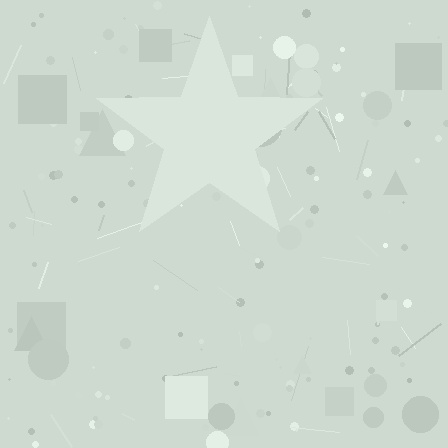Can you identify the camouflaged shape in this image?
The camouflaged shape is a star.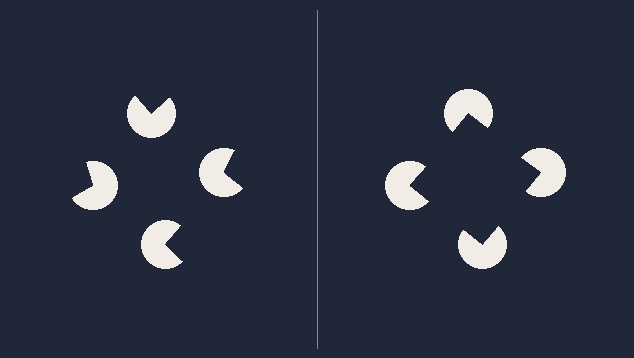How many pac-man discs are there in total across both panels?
8 — 4 on each side.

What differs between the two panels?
The pac-man discs are positioned identically on both sides; only the wedge orientations differ. On the right they align to a square; on the left they are misaligned.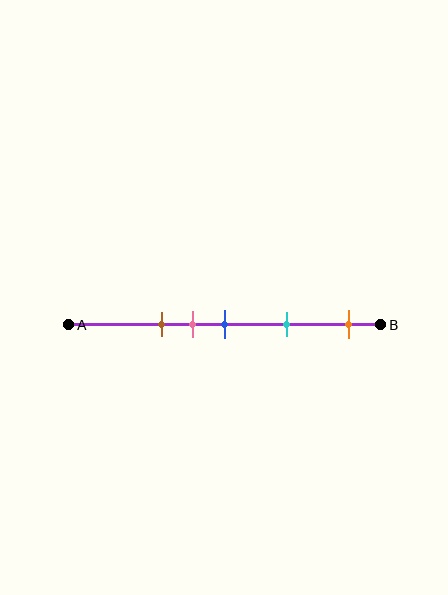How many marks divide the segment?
There are 5 marks dividing the segment.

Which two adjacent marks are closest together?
The pink and blue marks are the closest adjacent pair.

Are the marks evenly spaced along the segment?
No, the marks are not evenly spaced.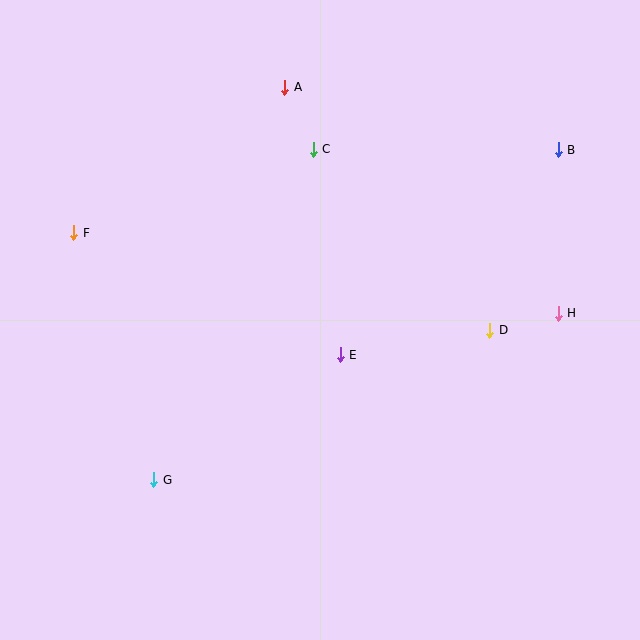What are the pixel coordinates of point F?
Point F is at (74, 233).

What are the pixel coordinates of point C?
Point C is at (313, 149).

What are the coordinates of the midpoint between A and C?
The midpoint between A and C is at (299, 118).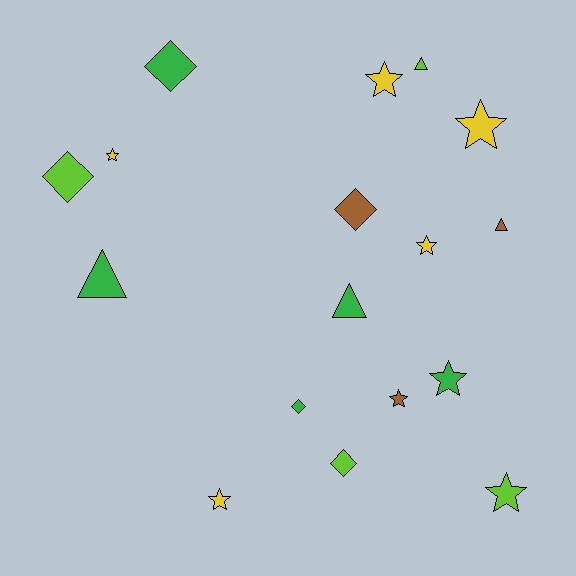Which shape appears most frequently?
Star, with 8 objects.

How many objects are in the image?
There are 17 objects.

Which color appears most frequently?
Green, with 5 objects.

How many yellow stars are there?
There are 5 yellow stars.